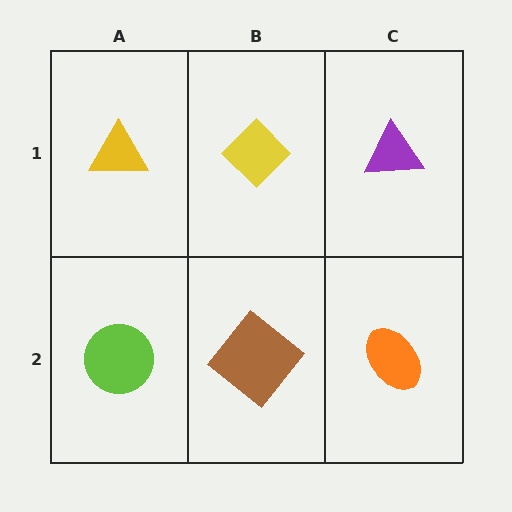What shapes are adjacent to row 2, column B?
A yellow diamond (row 1, column B), a lime circle (row 2, column A), an orange ellipse (row 2, column C).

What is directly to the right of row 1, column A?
A yellow diamond.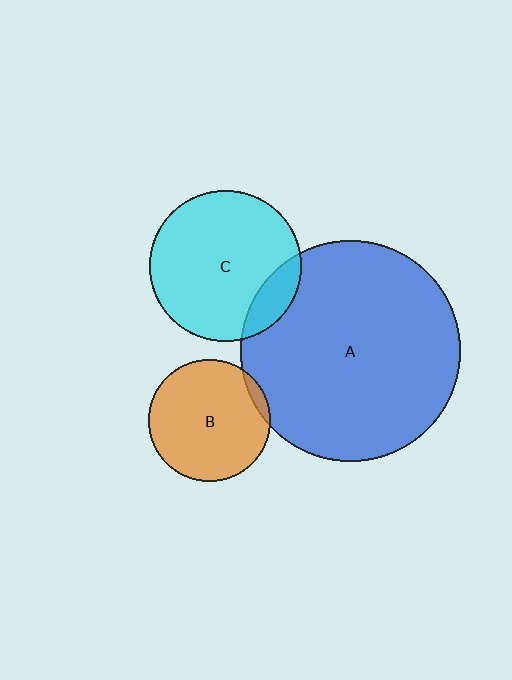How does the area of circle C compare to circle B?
Approximately 1.5 times.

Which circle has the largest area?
Circle A (blue).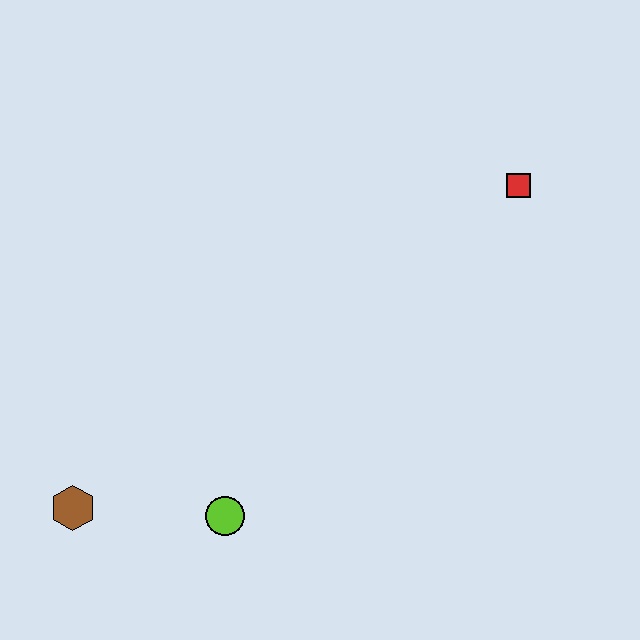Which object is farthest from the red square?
The brown hexagon is farthest from the red square.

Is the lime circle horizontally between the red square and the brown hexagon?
Yes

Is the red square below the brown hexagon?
No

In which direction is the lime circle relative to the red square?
The lime circle is below the red square.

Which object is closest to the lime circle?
The brown hexagon is closest to the lime circle.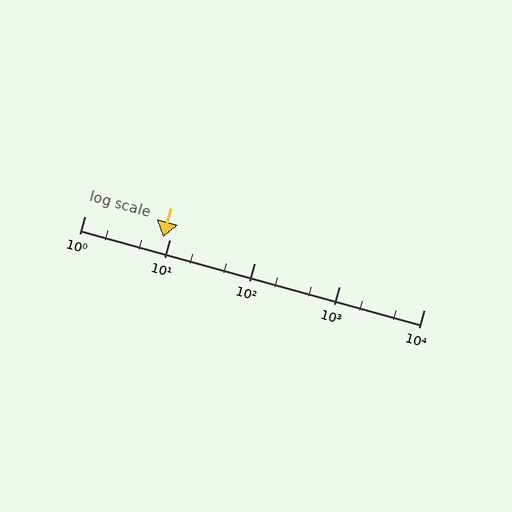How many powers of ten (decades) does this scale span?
The scale spans 4 decades, from 1 to 10000.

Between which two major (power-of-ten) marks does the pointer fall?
The pointer is between 1 and 10.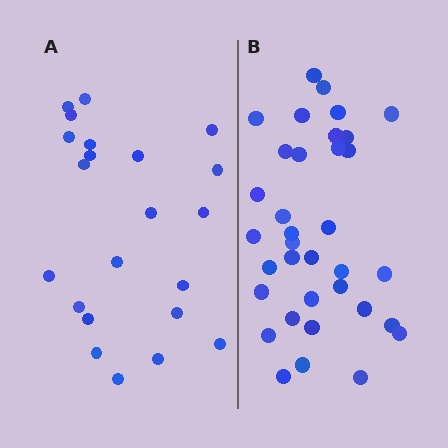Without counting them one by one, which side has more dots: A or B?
Region B (the right region) has more dots.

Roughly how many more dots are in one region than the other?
Region B has approximately 15 more dots than region A.